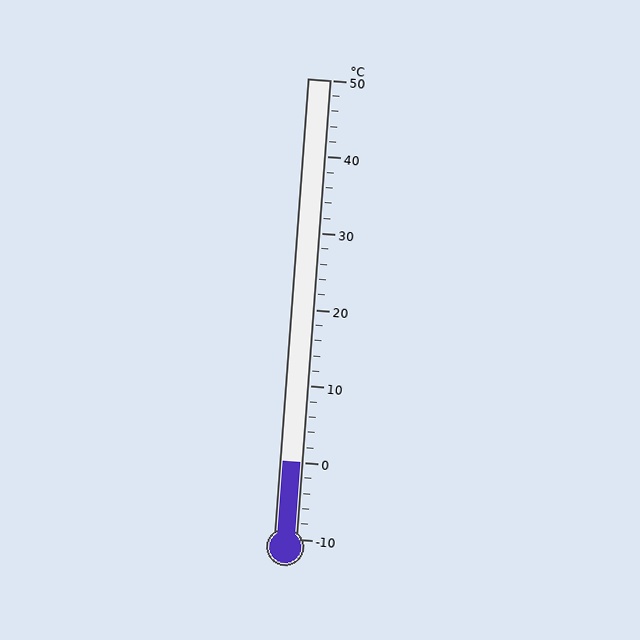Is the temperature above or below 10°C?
The temperature is below 10°C.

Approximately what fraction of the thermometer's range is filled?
The thermometer is filled to approximately 15% of its range.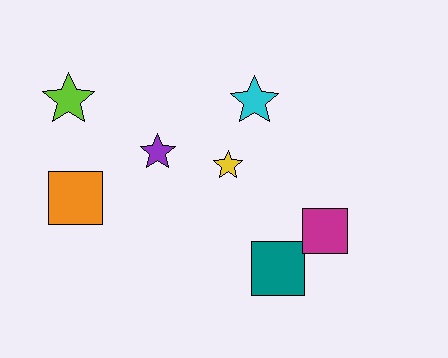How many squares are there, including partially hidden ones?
There are 3 squares.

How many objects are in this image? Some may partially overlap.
There are 7 objects.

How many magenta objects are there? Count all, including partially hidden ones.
There is 1 magenta object.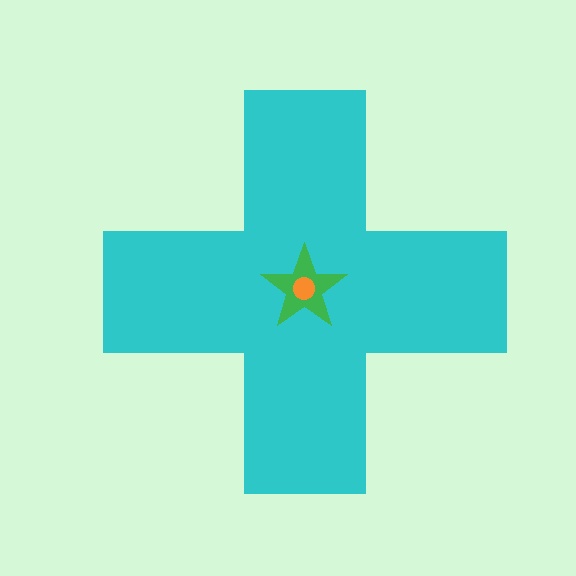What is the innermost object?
The orange circle.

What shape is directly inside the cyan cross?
The green star.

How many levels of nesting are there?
3.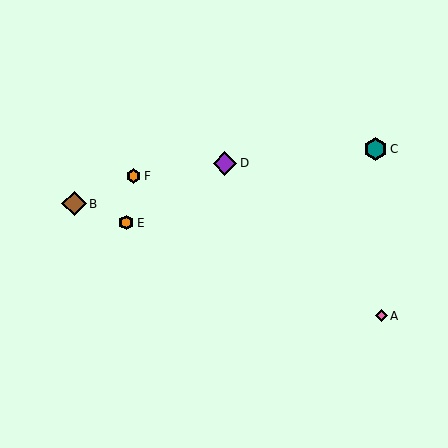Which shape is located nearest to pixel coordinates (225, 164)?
The purple diamond (labeled D) at (225, 163) is nearest to that location.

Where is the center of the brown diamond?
The center of the brown diamond is at (74, 204).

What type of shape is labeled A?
Shape A is a pink diamond.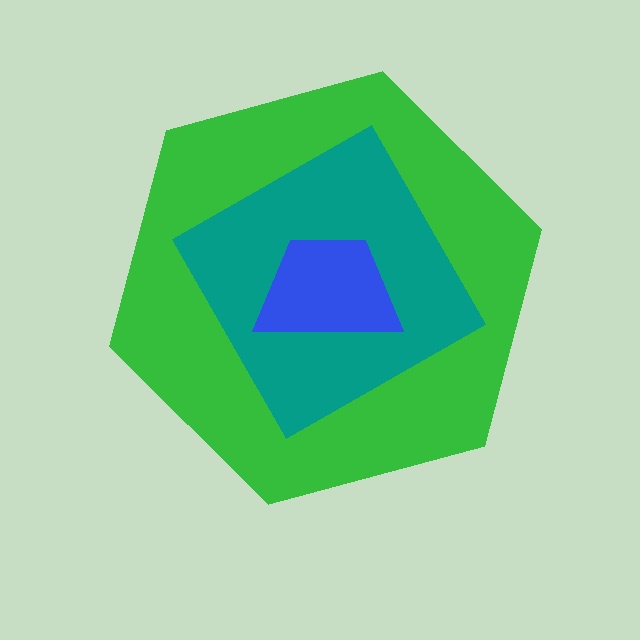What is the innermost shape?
The blue trapezoid.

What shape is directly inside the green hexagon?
The teal square.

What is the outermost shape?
The green hexagon.